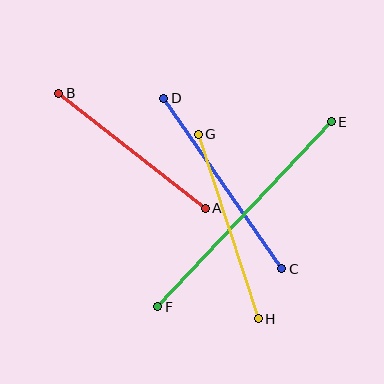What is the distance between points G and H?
The distance is approximately 194 pixels.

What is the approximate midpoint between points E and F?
The midpoint is at approximately (244, 214) pixels.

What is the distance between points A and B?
The distance is approximately 186 pixels.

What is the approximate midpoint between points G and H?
The midpoint is at approximately (228, 226) pixels.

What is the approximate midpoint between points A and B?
The midpoint is at approximately (132, 151) pixels.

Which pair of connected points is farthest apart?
Points E and F are farthest apart.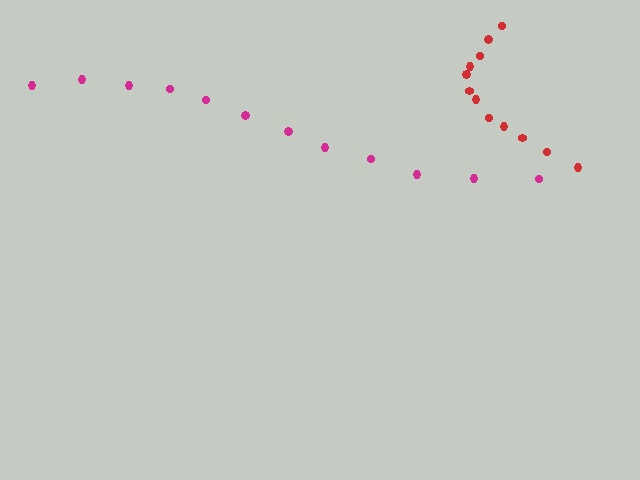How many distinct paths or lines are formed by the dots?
There are 2 distinct paths.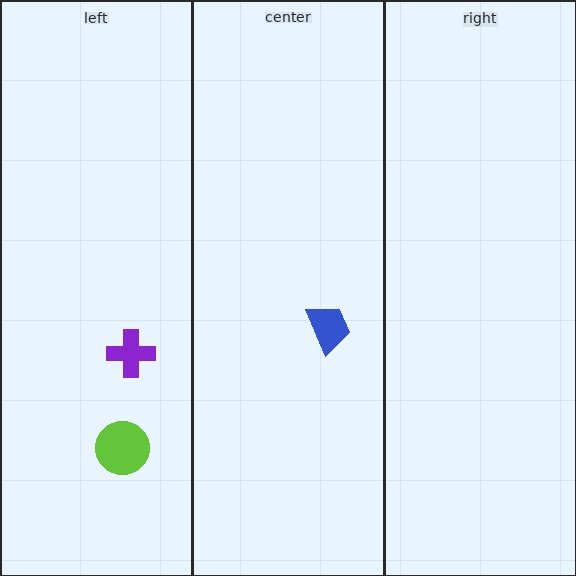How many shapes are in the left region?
2.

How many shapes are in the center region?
1.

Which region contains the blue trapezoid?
The center region.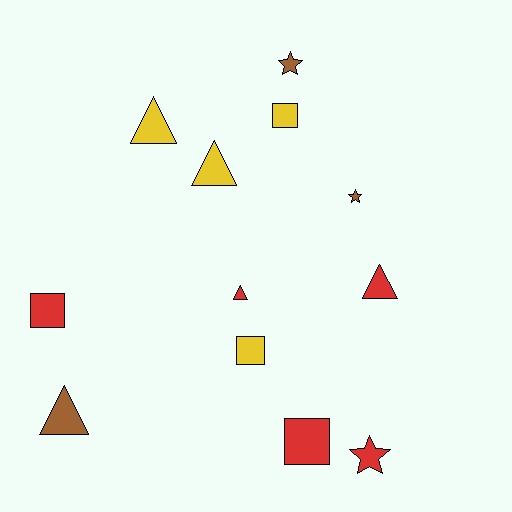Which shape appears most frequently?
Triangle, with 5 objects.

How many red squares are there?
There are 2 red squares.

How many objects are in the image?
There are 12 objects.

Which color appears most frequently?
Red, with 5 objects.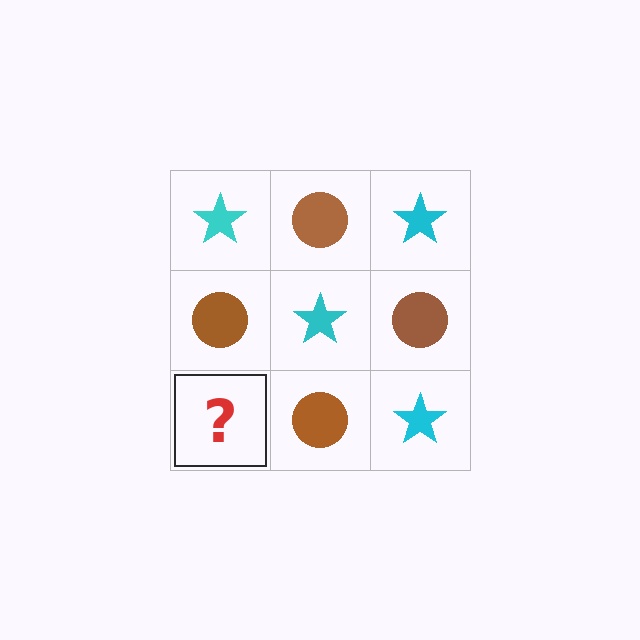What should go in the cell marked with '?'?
The missing cell should contain a cyan star.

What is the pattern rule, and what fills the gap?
The rule is that it alternates cyan star and brown circle in a checkerboard pattern. The gap should be filled with a cyan star.